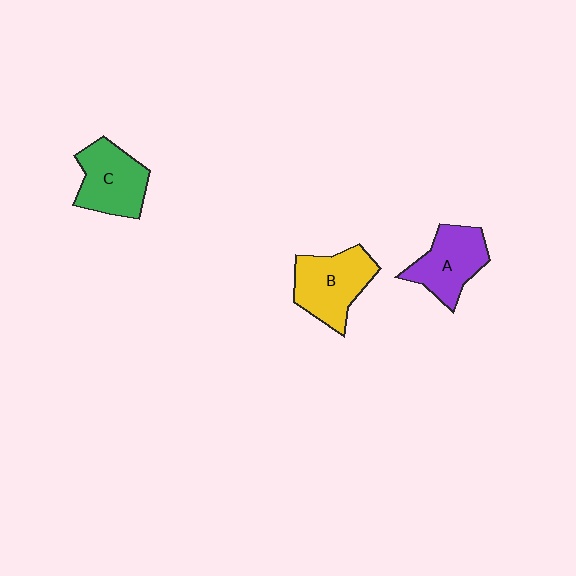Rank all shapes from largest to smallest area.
From largest to smallest: B (yellow), C (green), A (purple).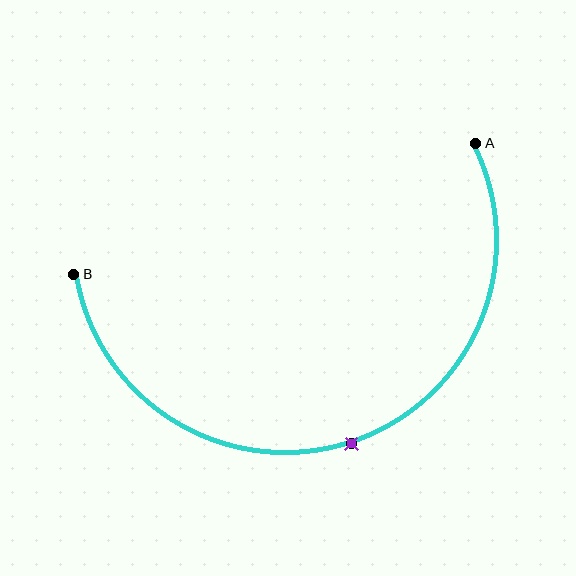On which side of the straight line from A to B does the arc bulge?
The arc bulges below the straight line connecting A and B.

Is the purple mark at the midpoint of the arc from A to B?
Yes. The purple mark lies on the arc at equal arc-length from both A and B — it is the arc midpoint.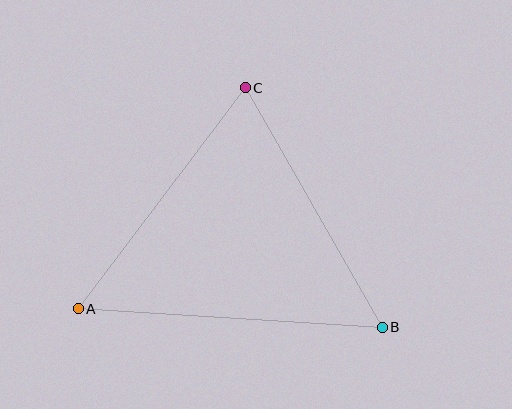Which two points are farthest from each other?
Points A and B are farthest from each other.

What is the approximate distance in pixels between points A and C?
The distance between A and C is approximately 277 pixels.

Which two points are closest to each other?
Points B and C are closest to each other.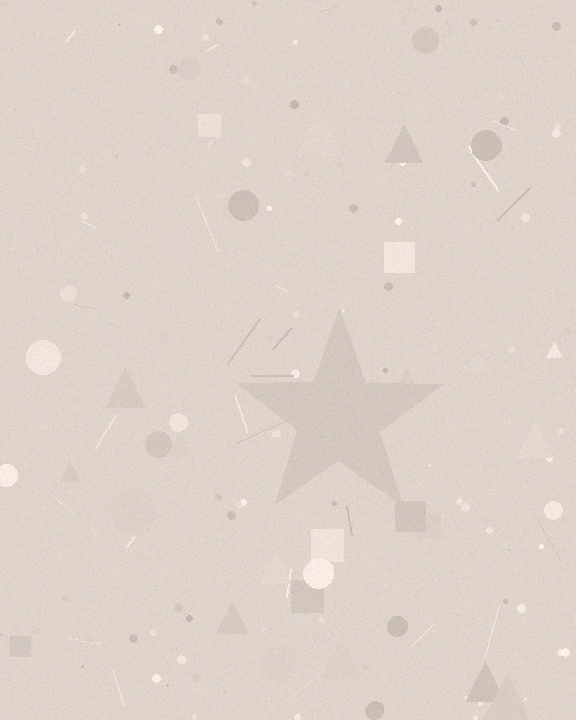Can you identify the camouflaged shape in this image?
The camouflaged shape is a star.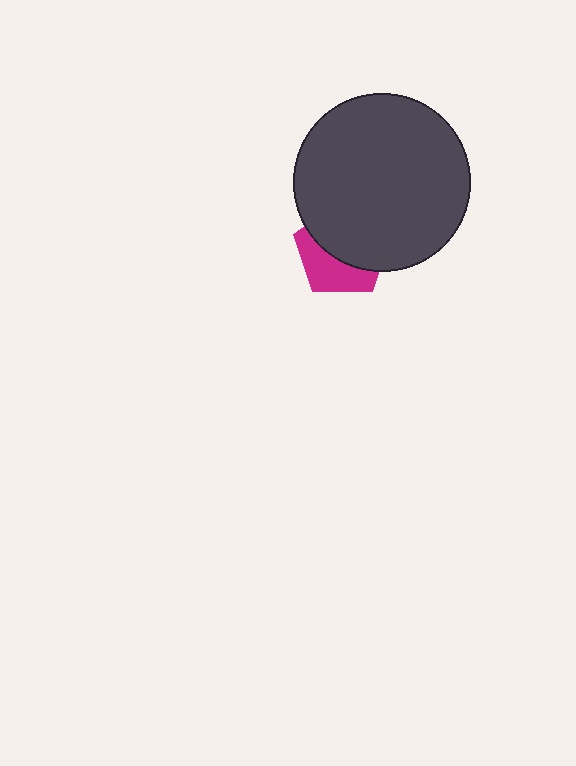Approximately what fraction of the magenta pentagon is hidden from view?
Roughly 59% of the magenta pentagon is hidden behind the dark gray circle.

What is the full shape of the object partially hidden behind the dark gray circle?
The partially hidden object is a magenta pentagon.